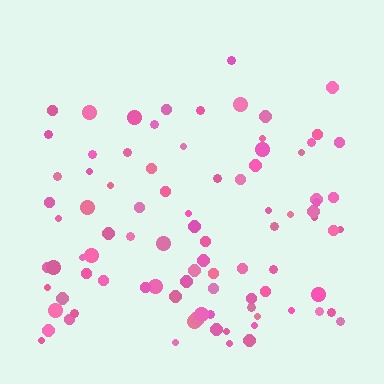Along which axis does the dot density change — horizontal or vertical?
Vertical.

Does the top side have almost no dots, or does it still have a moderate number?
Still a moderate number, just noticeably fewer than the bottom.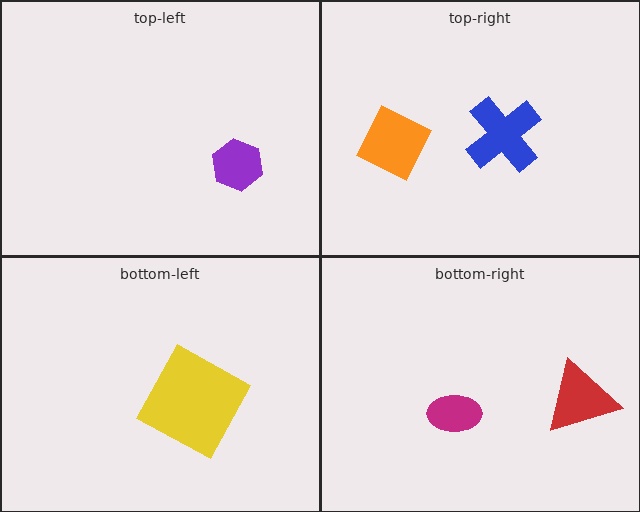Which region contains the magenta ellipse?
The bottom-right region.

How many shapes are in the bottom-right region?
2.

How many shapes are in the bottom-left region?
1.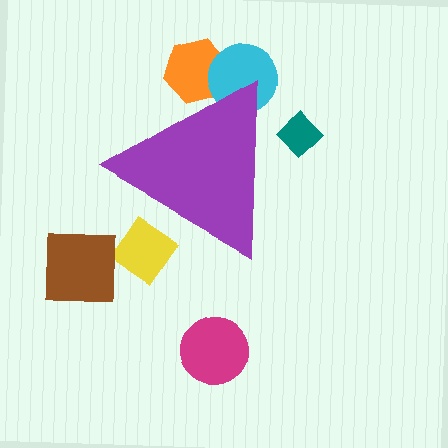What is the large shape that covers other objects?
A purple triangle.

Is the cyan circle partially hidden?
Yes, the cyan circle is partially hidden behind the purple triangle.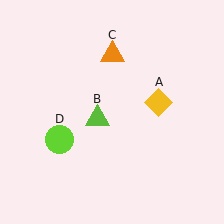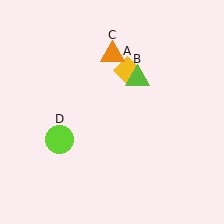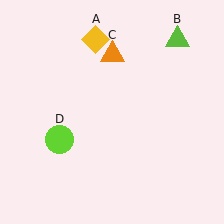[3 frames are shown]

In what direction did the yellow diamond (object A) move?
The yellow diamond (object A) moved up and to the left.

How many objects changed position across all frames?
2 objects changed position: yellow diamond (object A), lime triangle (object B).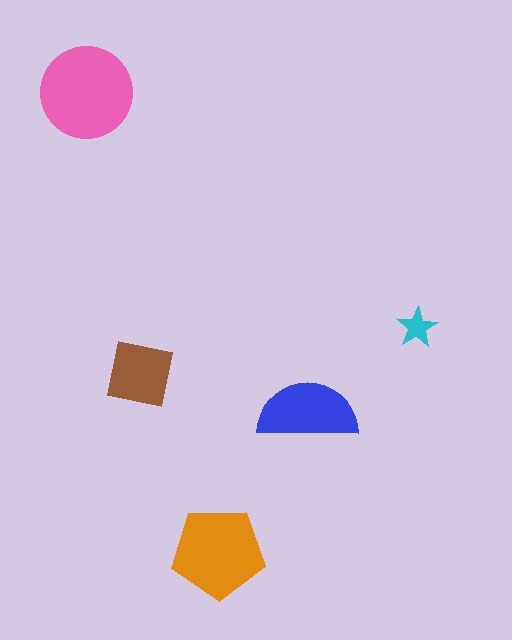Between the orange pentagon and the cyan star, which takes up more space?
The orange pentagon.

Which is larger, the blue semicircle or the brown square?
The blue semicircle.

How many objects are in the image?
There are 5 objects in the image.